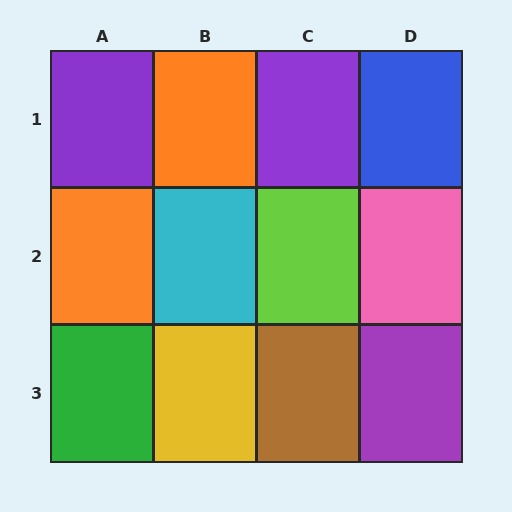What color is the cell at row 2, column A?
Orange.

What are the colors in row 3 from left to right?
Green, yellow, brown, purple.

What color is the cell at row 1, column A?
Purple.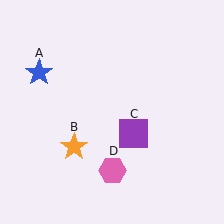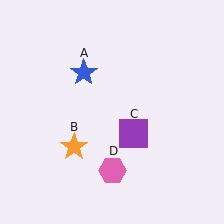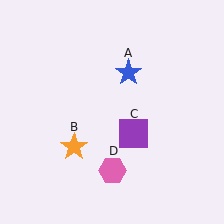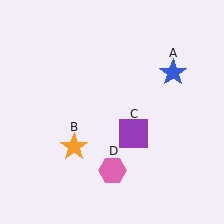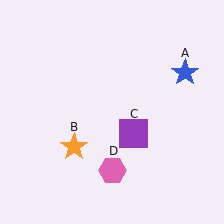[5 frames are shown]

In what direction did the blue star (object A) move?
The blue star (object A) moved right.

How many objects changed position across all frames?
1 object changed position: blue star (object A).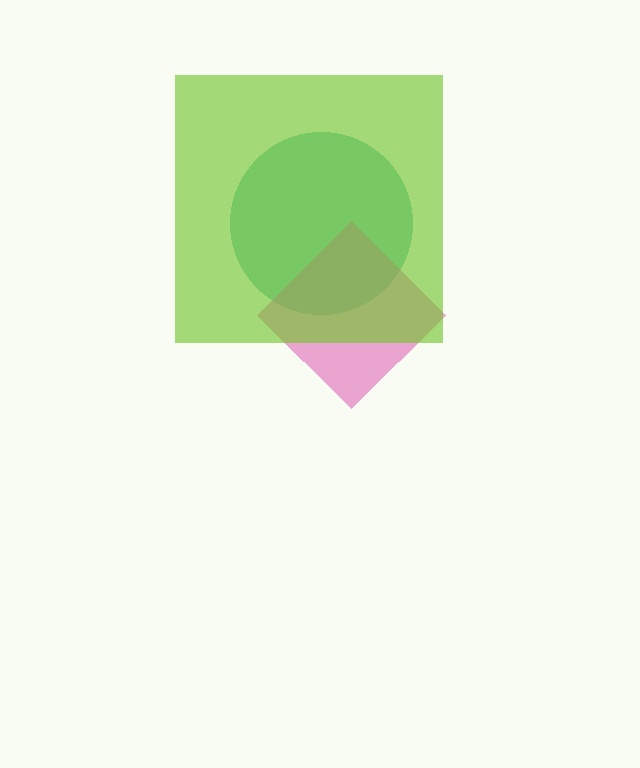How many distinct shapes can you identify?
There are 3 distinct shapes: a teal circle, a pink diamond, a lime square.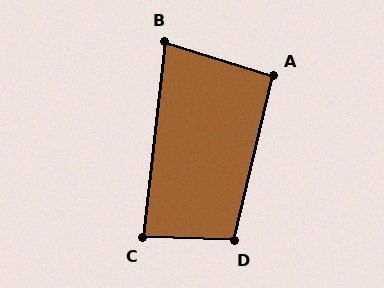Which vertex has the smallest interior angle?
B, at approximately 79 degrees.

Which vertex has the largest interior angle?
D, at approximately 101 degrees.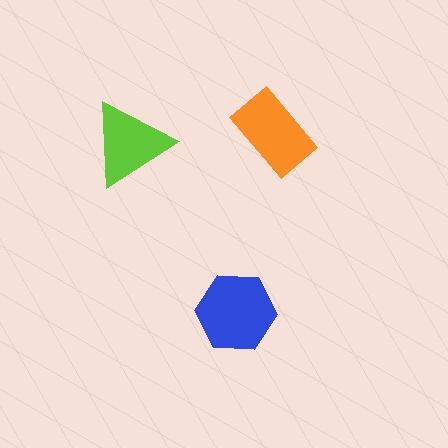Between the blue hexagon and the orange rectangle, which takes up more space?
The blue hexagon.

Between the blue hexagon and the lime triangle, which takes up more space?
The blue hexagon.